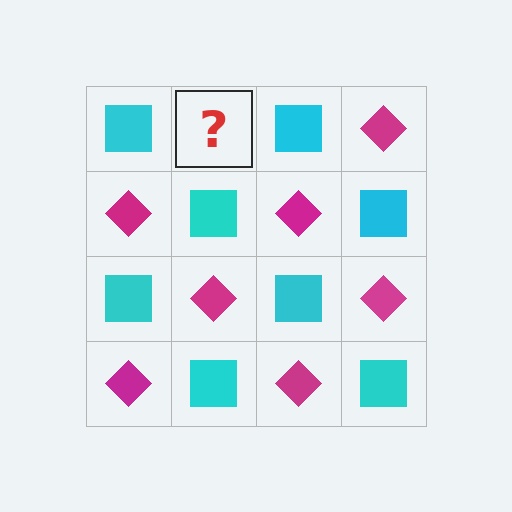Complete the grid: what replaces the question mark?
The question mark should be replaced with a magenta diamond.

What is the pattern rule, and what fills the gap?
The rule is that it alternates cyan square and magenta diamond in a checkerboard pattern. The gap should be filled with a magenta diamond.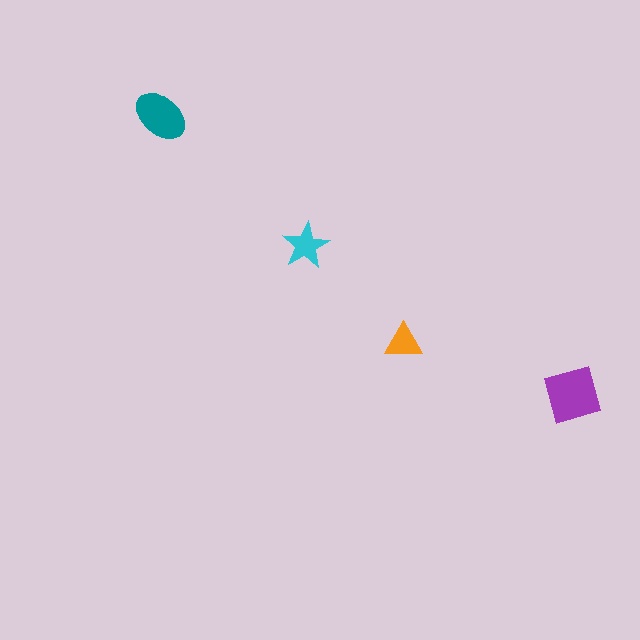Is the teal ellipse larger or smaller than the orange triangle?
Larger.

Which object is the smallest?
The orange triangle.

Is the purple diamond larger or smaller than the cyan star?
Larger.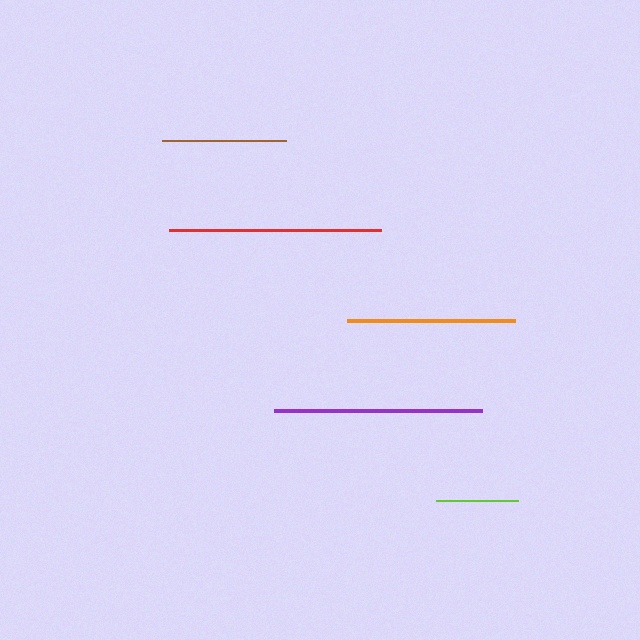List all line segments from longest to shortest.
From longest to shortest: red, purple, orange, brown, lime.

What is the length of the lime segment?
The lime segment is approximately 82 pixels long.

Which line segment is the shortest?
The lime line is the shortest at approximately 82 pixels.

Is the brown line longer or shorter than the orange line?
The orange line is longer than the brown line.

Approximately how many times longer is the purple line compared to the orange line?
The purple line is approximately 1.2 times the length of the orange line.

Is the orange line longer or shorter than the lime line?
The orange line is longer than the lime line.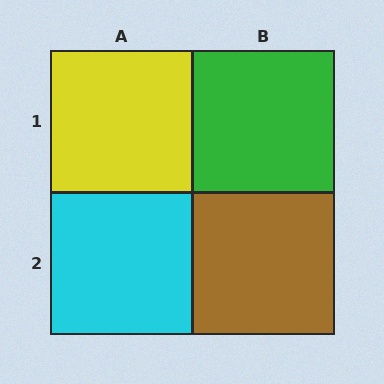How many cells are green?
1 cell is green.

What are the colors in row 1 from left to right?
Yellow, green.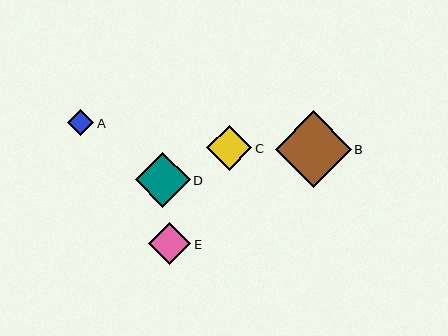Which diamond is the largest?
Diamond B is the largest with a size of approximately 76 pixels.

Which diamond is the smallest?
Diamond A is the smallest with a size of approximately 26 pixels.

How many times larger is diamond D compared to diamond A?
Diamond D is approximately 2.1 times the size of diamond A.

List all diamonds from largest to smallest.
From largest to smallest: B, D, C, E, A.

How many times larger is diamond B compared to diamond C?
Diamond B is approximately 1.7 times the size of diamond C.